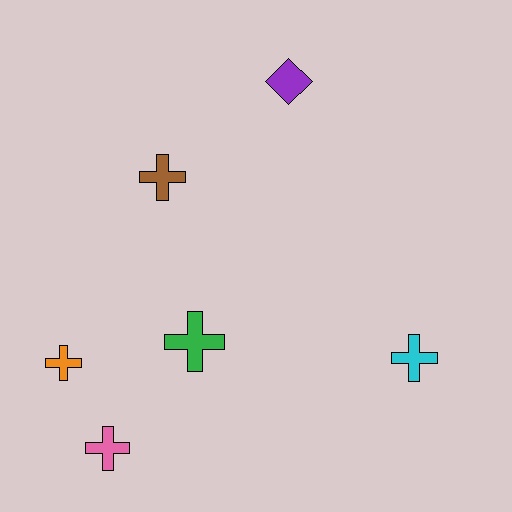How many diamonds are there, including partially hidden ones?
There is 1 diamond.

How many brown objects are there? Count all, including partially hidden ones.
There is 1 brown object.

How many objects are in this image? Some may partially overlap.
There are 6 objects.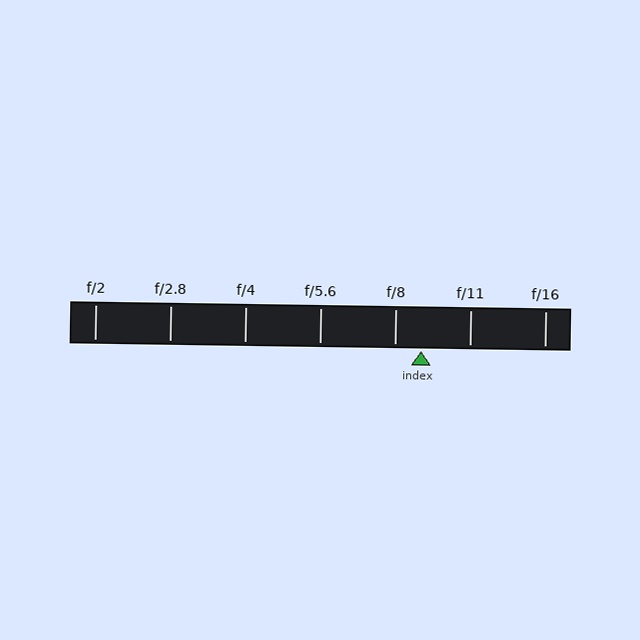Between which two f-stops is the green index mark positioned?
The index mark is between f/8 and f/11.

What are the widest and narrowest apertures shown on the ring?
The widest aperture shown is f/2 and the narrowest is f/16.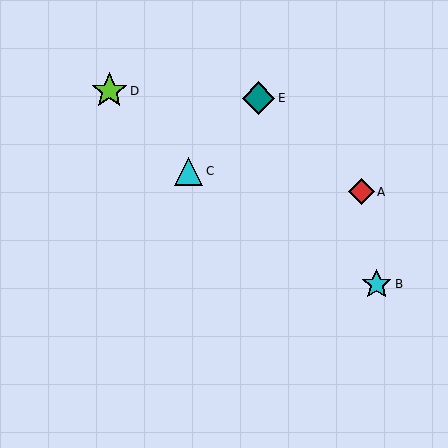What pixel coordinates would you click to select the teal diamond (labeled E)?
Click at (258, 98) to select the teal diamond E.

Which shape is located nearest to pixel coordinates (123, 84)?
The lime star (labeled D) at (109, 91) is nearest to that location.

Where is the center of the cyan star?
The center of the cyan star is at (377, 284).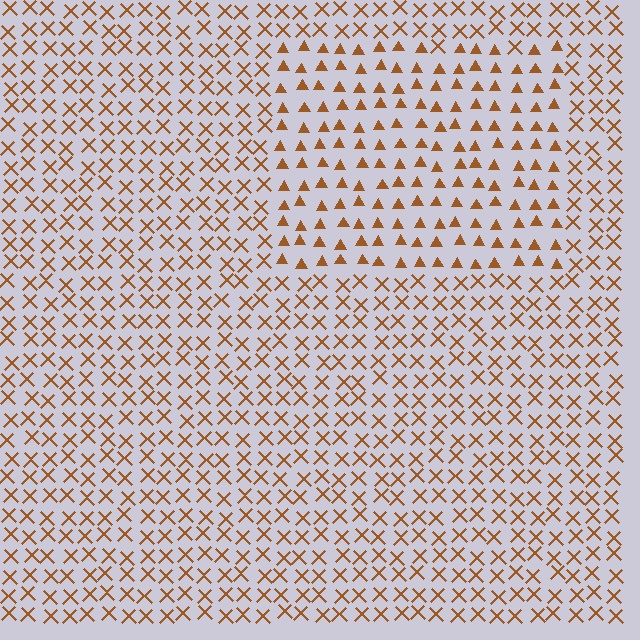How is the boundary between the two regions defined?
The boundary is defined by a change in element shape: triangles inside vs. X marks outside. All elements share the same color and spacing.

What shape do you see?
I see a rectangle.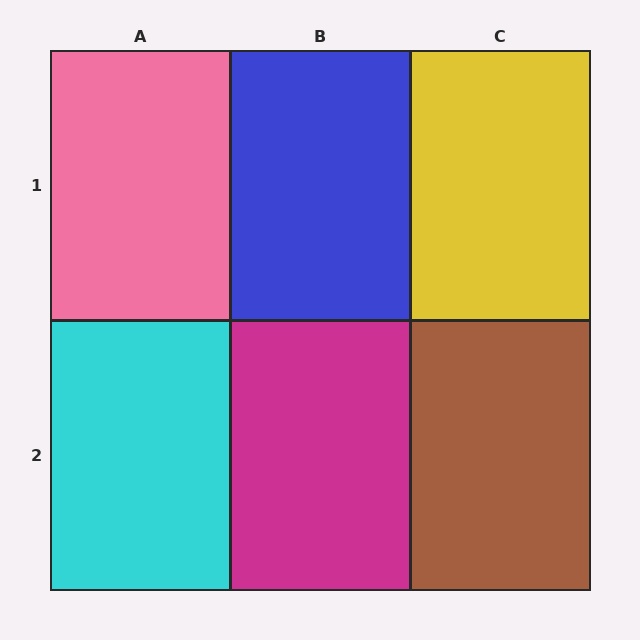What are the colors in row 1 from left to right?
Pink, blue, yellow.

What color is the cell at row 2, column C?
Brown.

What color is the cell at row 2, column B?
Magenta.